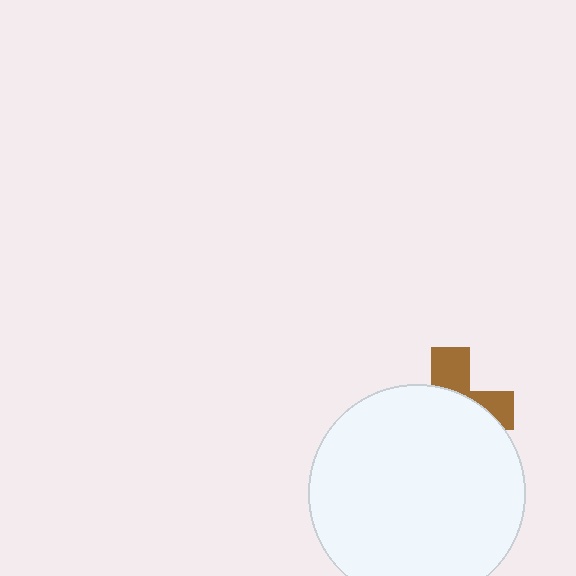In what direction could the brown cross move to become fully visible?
The brown cross could move up. That would shift it out from behind the white circle entirely.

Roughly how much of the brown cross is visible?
A small part of it is visible (roughly 32%).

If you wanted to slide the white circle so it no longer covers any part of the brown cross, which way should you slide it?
Slide it down — that is the most direct way to separate the two shapes.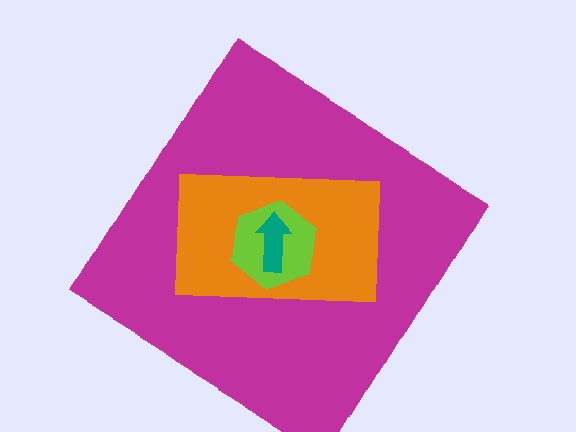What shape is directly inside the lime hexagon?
The teal arrow.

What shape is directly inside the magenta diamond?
The orange rectangle.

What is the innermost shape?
The teal arrow.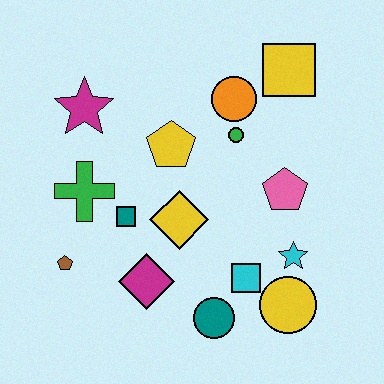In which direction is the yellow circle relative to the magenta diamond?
The yellow circle is to the right of the magenta diamond.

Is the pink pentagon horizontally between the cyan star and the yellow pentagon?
Yes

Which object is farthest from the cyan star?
The magenta star is farthest from the cyan star.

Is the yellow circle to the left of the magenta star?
No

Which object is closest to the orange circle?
The green circle is closest to the orange circle.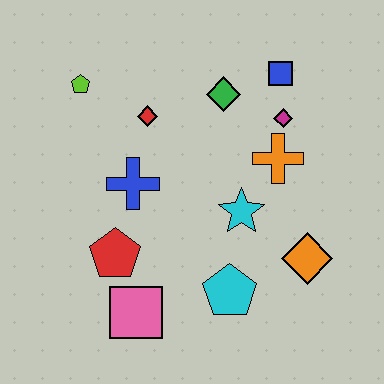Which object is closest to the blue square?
The magenta diamond is closest to the blue square.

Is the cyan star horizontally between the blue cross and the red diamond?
No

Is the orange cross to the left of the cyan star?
No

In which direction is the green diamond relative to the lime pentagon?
The green diamond is to the right of the lime pentagon.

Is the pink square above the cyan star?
No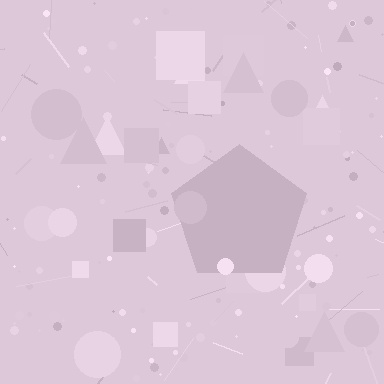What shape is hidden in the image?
A pentagon is hidden in the image.